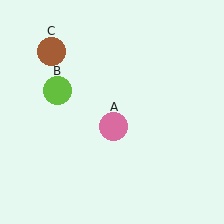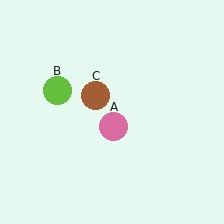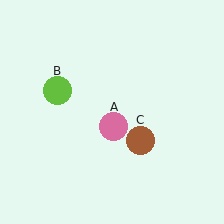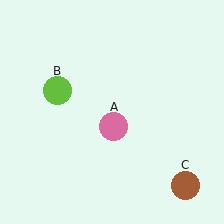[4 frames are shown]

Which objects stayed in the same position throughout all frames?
Pink circle (object A) and lime circle (object B) remained stationary.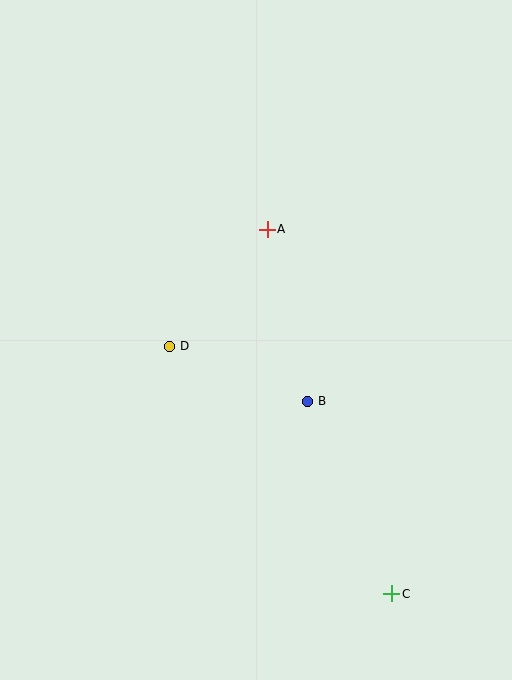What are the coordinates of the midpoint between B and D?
The midpoint between B and D is at (239, 374).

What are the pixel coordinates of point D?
Point D is at (170, 346).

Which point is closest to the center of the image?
Point B at (308, 401) is closest to the center.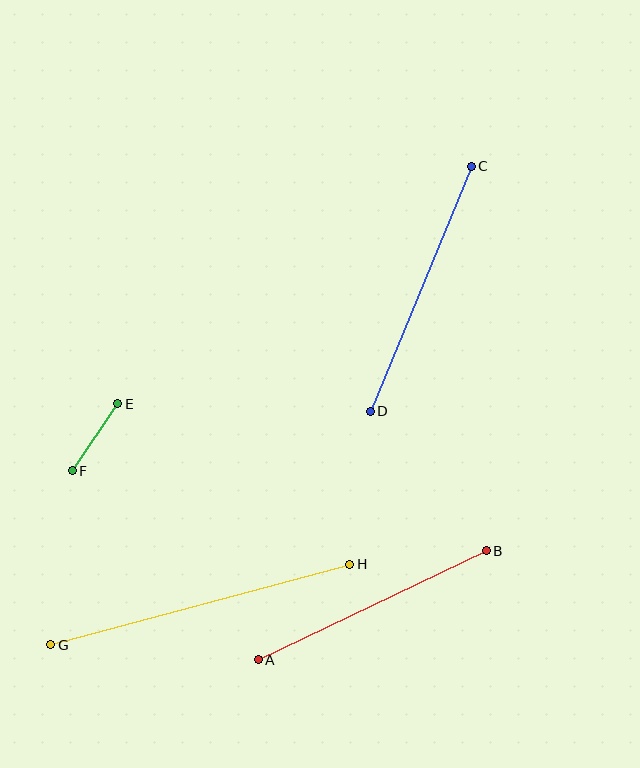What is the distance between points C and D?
The distance is approximately 265 pixels.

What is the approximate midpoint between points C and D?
The midpoint is at approximately (421, 289) pixels.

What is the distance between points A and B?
The distance is approximately 253 pixels.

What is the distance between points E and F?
The distance is approximately 81 pixels.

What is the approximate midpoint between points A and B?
The midpoint is at approximately (372, 605) pixels.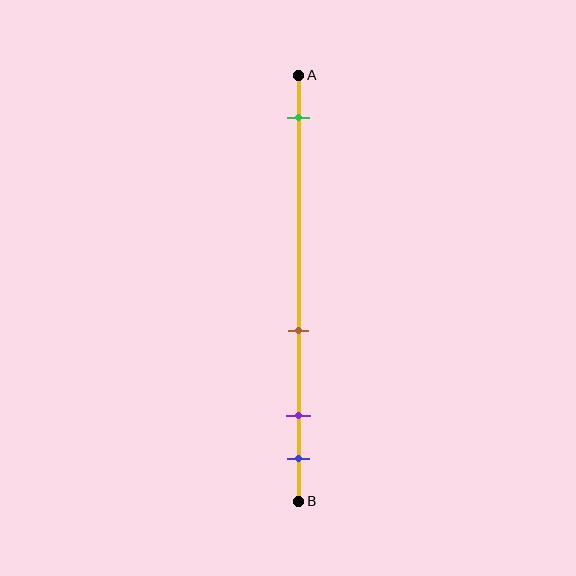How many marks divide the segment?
There are 4 marks dividing the segment.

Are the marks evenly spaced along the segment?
No, the marks are not evenly spaced.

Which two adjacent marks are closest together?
The purple and blue marks are the closest adjacent pair.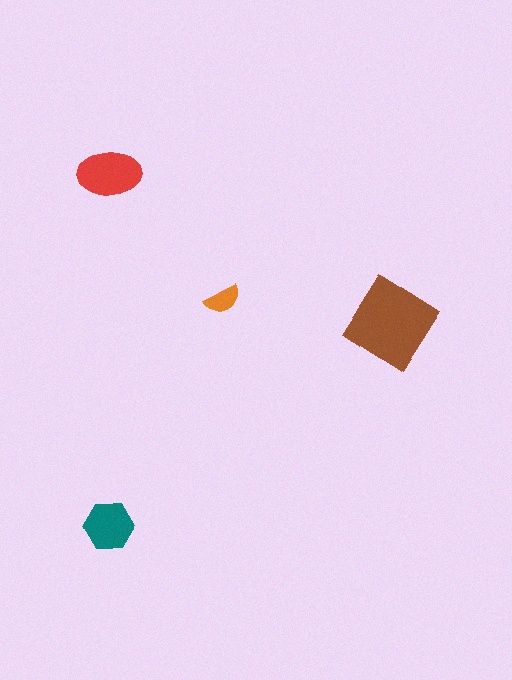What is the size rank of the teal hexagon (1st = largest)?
3rd.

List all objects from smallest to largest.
The orange semicircle, the teal hexagon, the red ellipse, the brown diamond.